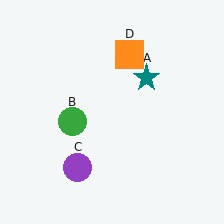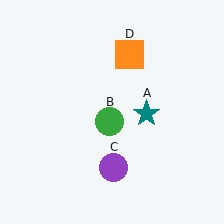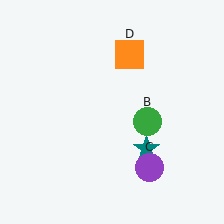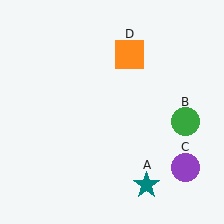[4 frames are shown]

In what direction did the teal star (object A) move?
The teal star (object A) moved down.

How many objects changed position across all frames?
3 objects changed position: teal star (object A), green circle (object B), purple circle (object C).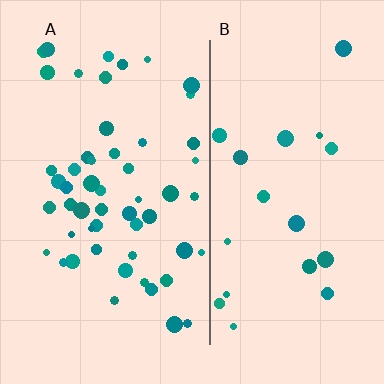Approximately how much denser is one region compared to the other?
Approximately 2.7× — region A over region B.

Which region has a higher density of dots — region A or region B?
A (the left).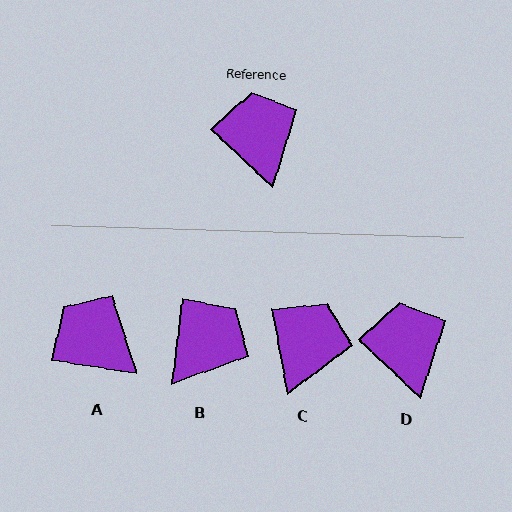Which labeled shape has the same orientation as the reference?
D.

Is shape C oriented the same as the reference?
No, it is off by about 36 degrees.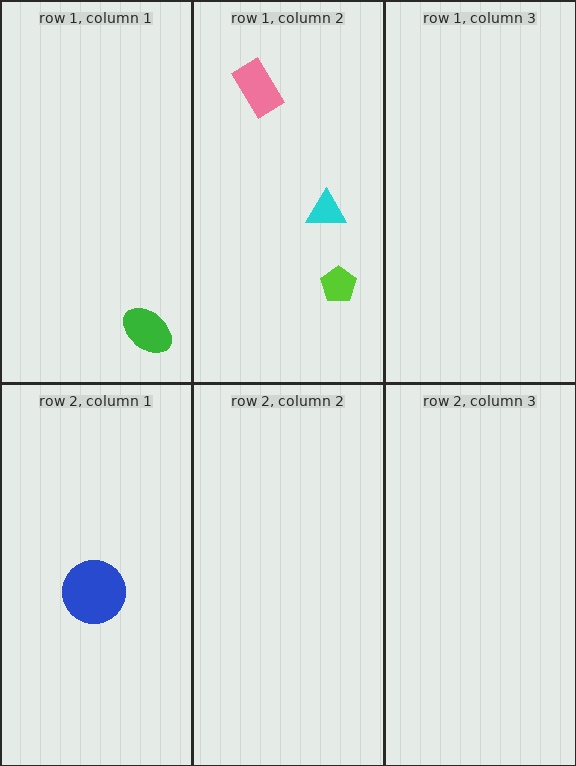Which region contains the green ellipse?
The row 1, column 1 region.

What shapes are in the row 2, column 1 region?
The blue circle.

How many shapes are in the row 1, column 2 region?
3.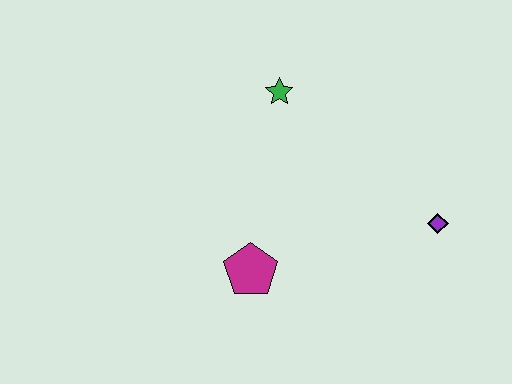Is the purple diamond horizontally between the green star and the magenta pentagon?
No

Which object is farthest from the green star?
The purple diamond is farthest from the green star.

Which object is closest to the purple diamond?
The magenta pentagon is closest to the purple diamond.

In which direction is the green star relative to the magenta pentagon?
The green star is above the magenta pentagon.